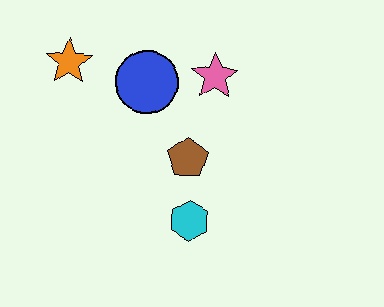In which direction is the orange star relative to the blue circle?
The orange star is to the left of the blue circle.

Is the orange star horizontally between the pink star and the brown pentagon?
No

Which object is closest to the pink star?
The blue circle is closest to the pink star.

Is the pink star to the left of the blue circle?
No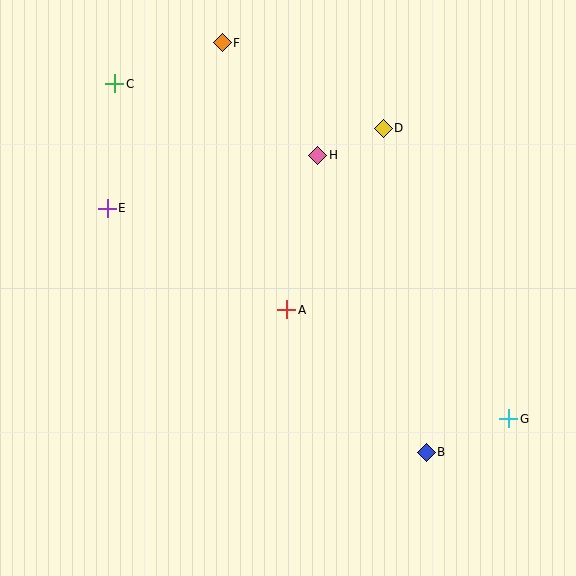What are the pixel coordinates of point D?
Point D is at (383, 128).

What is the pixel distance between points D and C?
The distance between D and C is 272 pixels.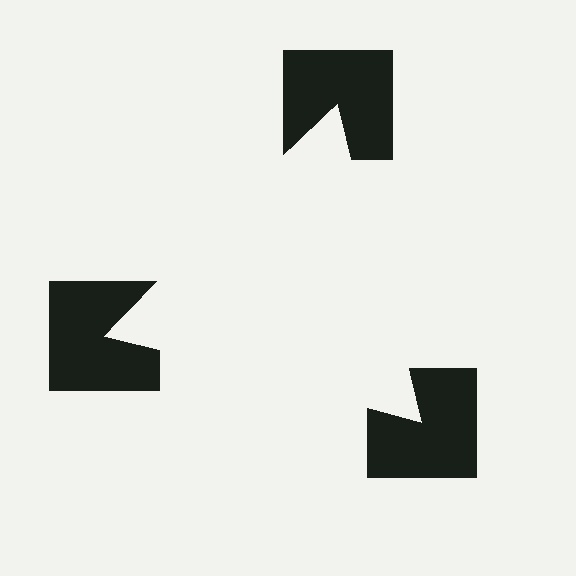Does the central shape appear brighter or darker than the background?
It typically appears slightly brighter than the background, even though no actual brightness change is drawn.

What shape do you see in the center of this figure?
An illusory triangle — its edges are inferred from the aligned wedge cuts in the notched squares, not physically drawn.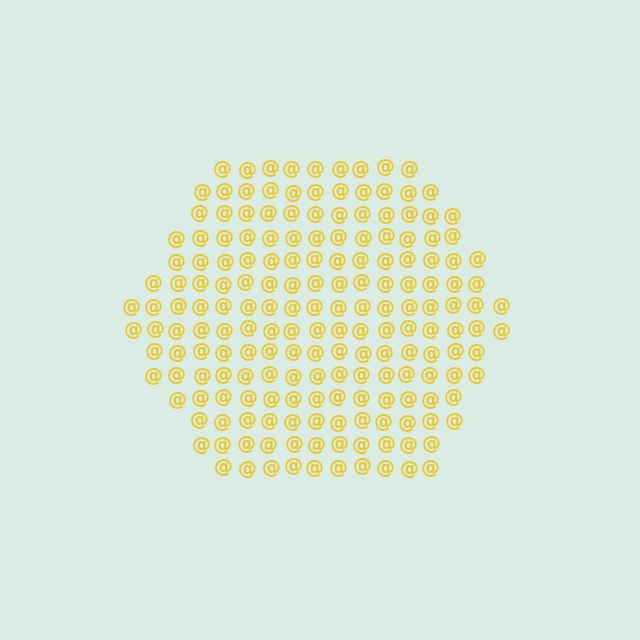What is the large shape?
The large shape is a hexagon.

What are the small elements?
The small elements are at signs.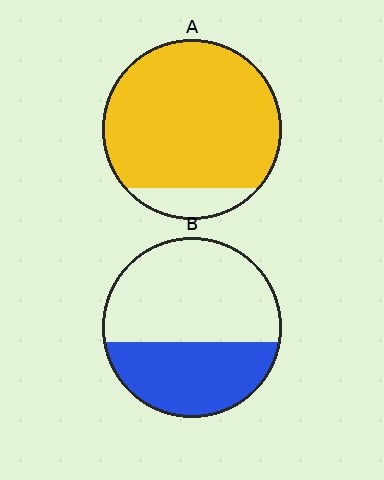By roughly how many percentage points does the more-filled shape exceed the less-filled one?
By roughly 50 percentage points (A over B).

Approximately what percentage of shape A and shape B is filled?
A is approximately 90% and B is approximately 40%.